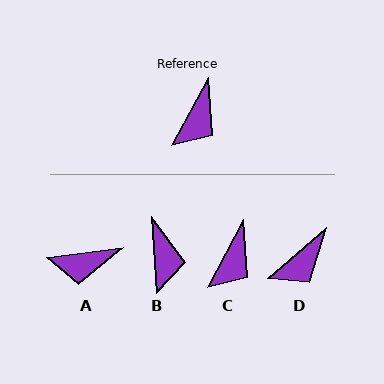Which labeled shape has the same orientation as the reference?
C.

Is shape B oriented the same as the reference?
No, it is off by about 32 degrees.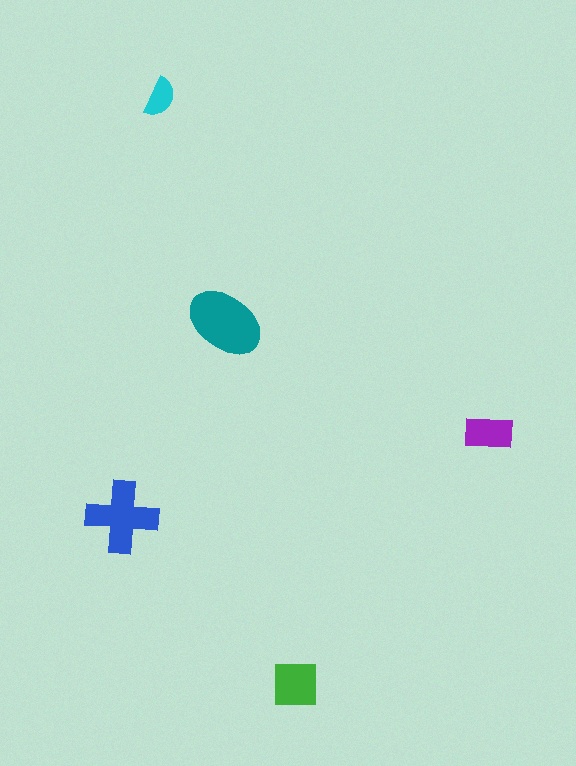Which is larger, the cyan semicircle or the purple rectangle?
The purple rectangle.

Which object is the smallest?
The cyan semicircle.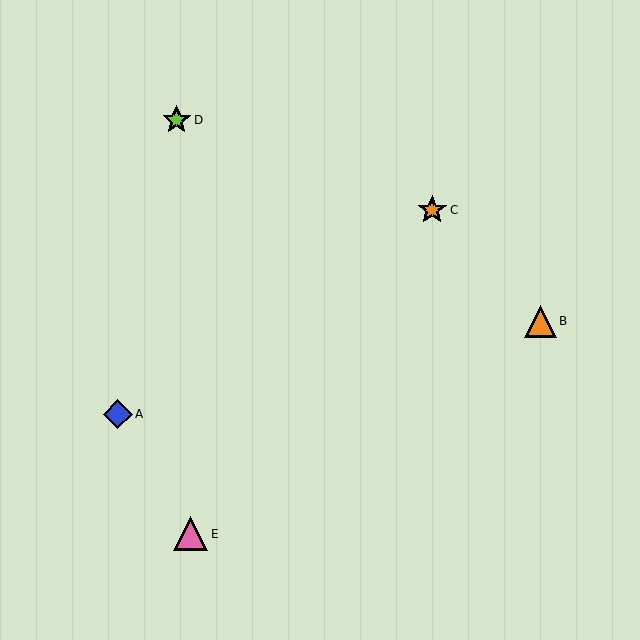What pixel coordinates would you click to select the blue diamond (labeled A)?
Click at (118, 414) to select the blue diamond A.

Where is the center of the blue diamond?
The center of the blue diamond is at (118, 414).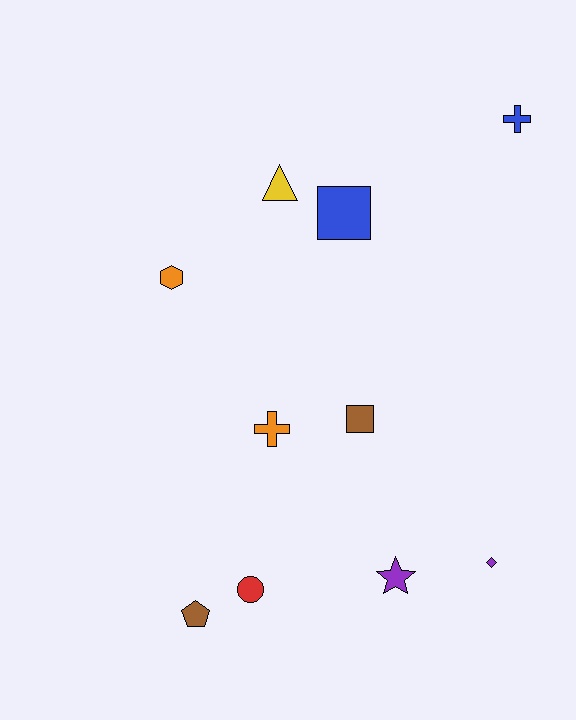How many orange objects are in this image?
There are 2 orange objects.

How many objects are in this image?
There are 10 objects.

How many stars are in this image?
There is 1 star.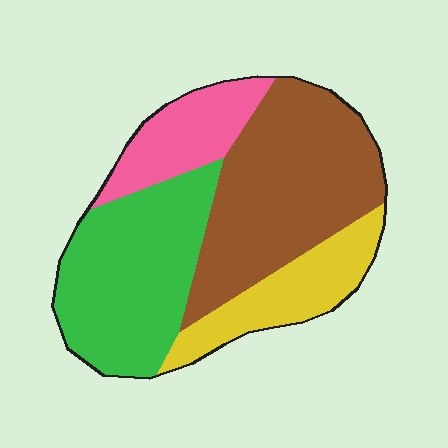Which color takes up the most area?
Brown, at roughly 40%.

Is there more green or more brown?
Brown.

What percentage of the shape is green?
Green covers 32% of the shape.